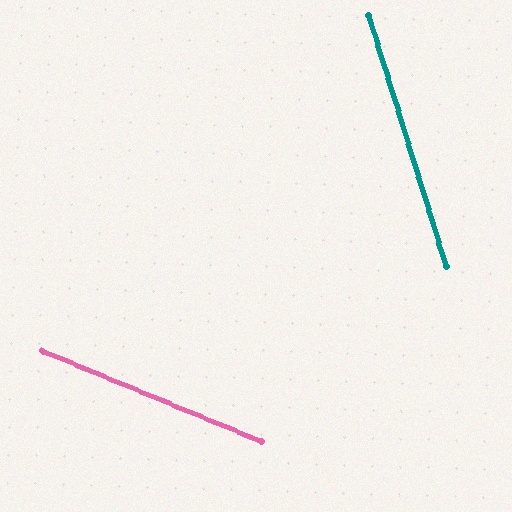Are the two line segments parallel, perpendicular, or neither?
Neither parallel nor perpendicular — they differ by about 50°.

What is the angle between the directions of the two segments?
Approximately 50 degrees.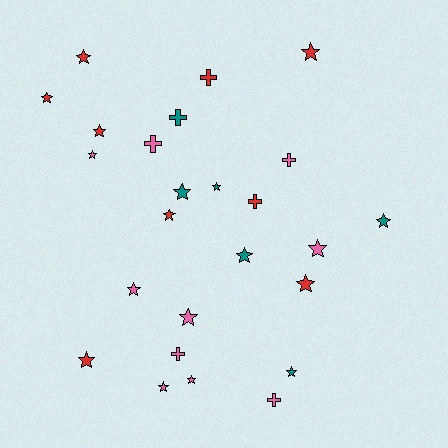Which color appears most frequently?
Pink, with 10 objects.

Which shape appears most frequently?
Star, with 18 objects.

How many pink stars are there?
There are 6 pink stars.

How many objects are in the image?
There are 25 objects.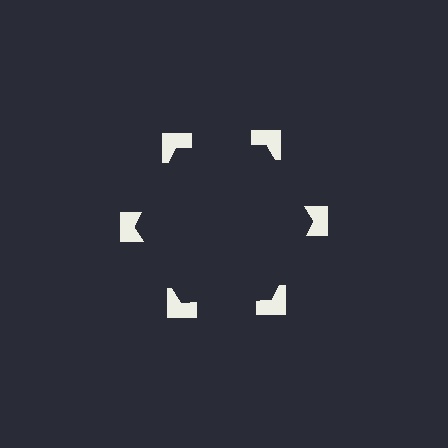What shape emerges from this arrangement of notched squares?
An illusory hexagon — its edges are inferred from the aligned wedge cuts in the notched squares, not physically drawn.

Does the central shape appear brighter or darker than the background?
It typically appears slightly darker than the background, even though no actual brightness change is drawn.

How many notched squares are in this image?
There are 6 — one at each vertex of the illusory hexagon.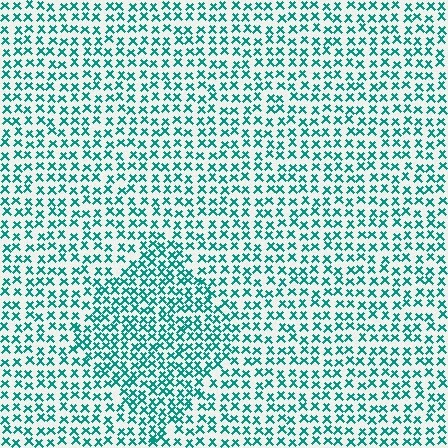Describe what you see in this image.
The image contains small teal elements arranged at two different densities. A diamond-shaped region is visible where the elements are more densely packed than the surrounding area.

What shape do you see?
I see a diamond.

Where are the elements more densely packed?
The elements are more densely packed inside the diamond boundary.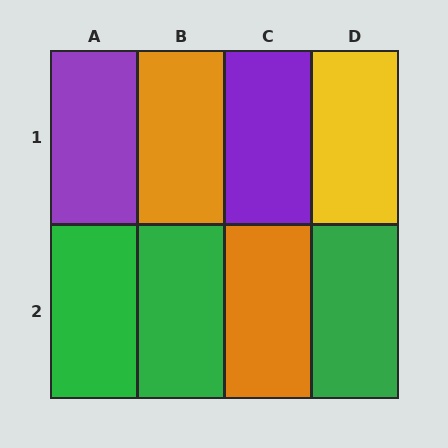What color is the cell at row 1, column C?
Purple.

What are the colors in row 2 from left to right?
Green, green, orange, green.